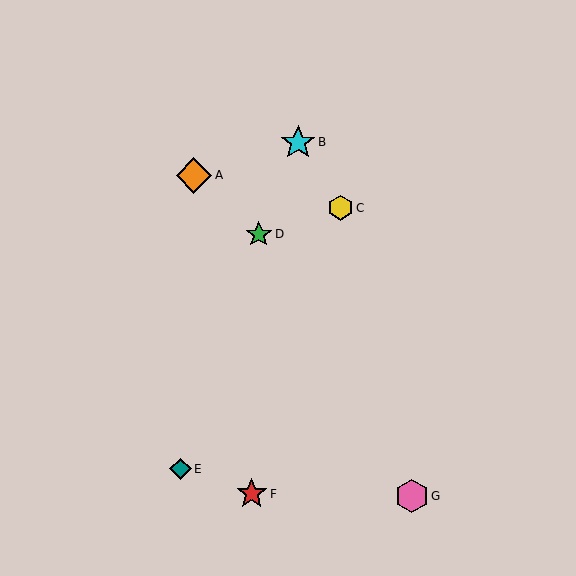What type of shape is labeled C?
Shape C is a yellow hexagon.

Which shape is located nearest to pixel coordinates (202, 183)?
The orange diamond (labeled A) at (194, 175) is nearest to that location.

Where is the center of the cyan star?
The center of the cyan star is at (298, 142).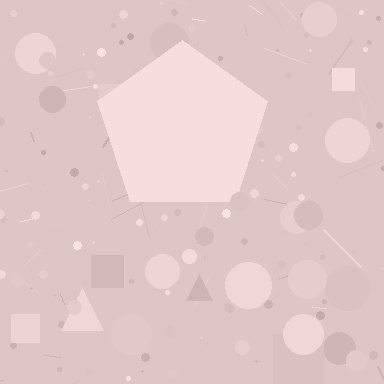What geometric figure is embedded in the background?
A pentagon is embedded in the background.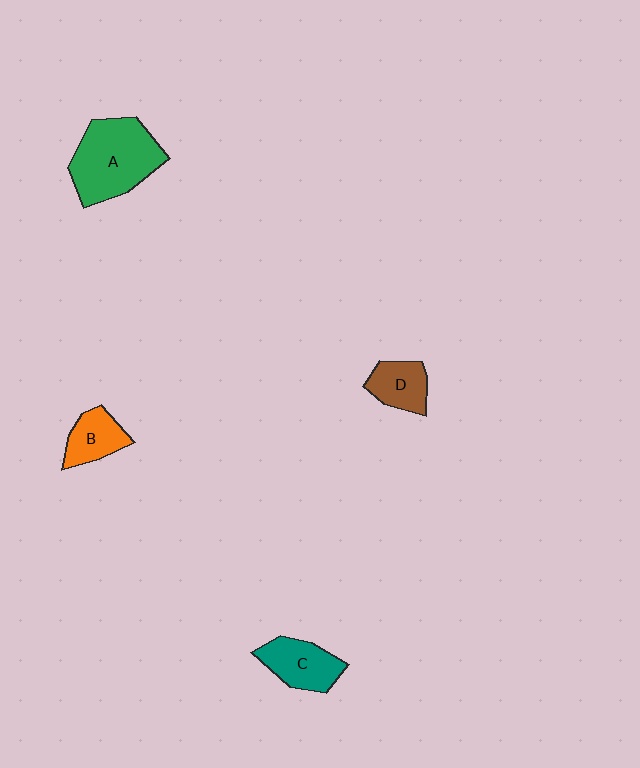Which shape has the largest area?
Shape A (green).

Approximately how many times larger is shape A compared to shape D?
Approximately 2.3 times.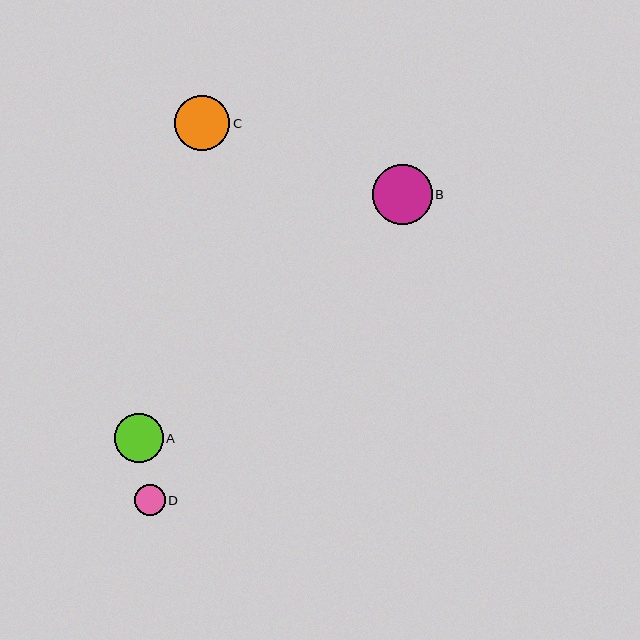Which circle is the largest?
Circle B is the largest with a size of approximately 59 pixels.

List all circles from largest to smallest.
From largest to smallest: B, C, A, D.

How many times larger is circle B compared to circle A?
Circle B is approximately 1.2 times the size of circle A.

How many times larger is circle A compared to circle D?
Circle A is approximately 1.6 times the size of circle D.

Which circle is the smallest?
Circle D is the smallest with a size of approximately 31 pixels.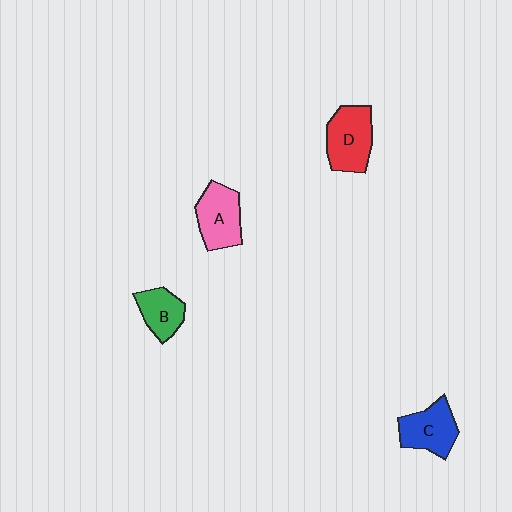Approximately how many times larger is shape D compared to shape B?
Approximately 1.5 times.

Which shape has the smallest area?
Shape B (green).